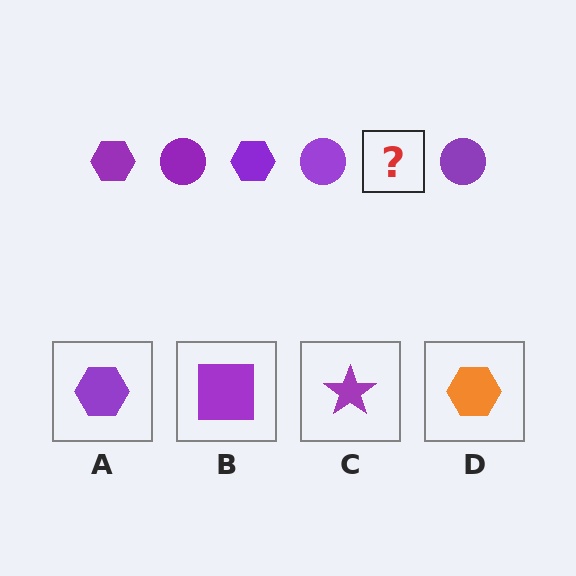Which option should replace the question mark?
Option A.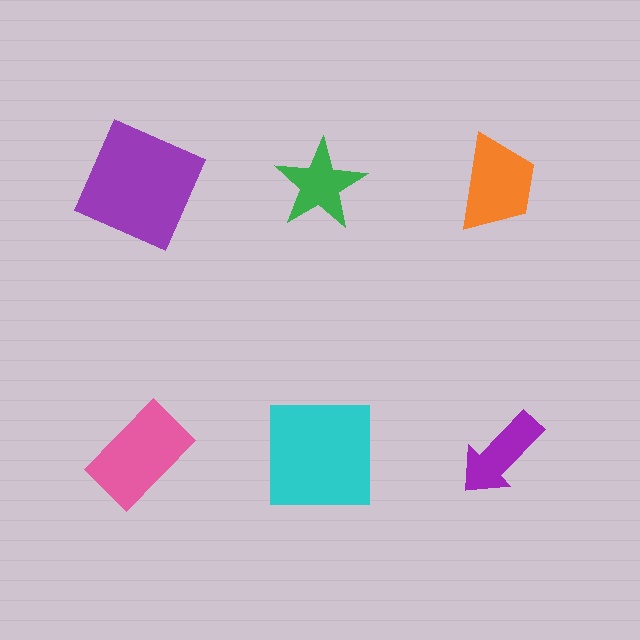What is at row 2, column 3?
A purple arrow.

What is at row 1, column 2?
A green star.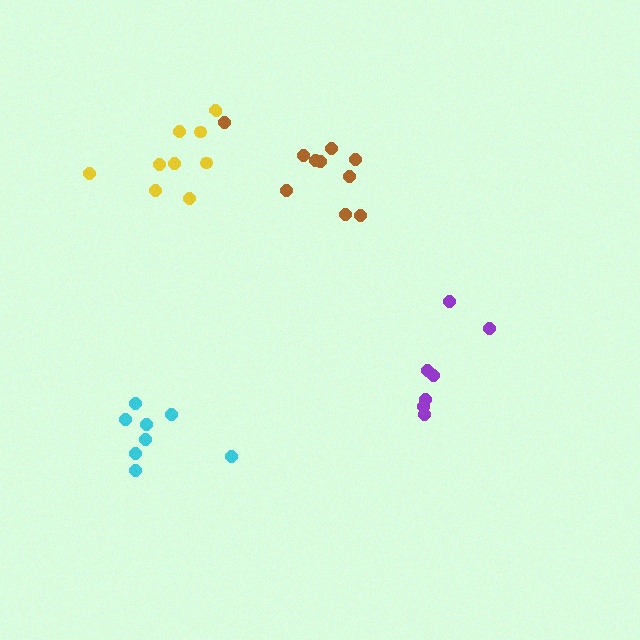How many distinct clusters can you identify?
There are 4 distinct clusters.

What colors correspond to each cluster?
The clusters are colored: purple, cyan, brown, yellow.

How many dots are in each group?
Group 1: 7 dots, Group 2: 8 dots, Group 3: 10 dots, Group 4: 9 dots (34 total).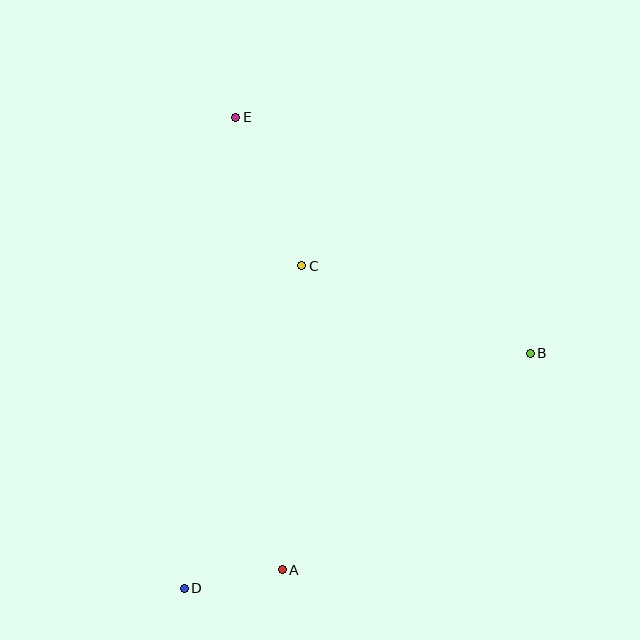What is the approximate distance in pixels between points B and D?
The distance between B and D is approximately 419 pixels.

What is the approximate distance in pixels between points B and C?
The distance between B and C is approximately 245 pixels.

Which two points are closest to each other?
Points A and D are closest to each other.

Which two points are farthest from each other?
Points D and E are farthest from each other.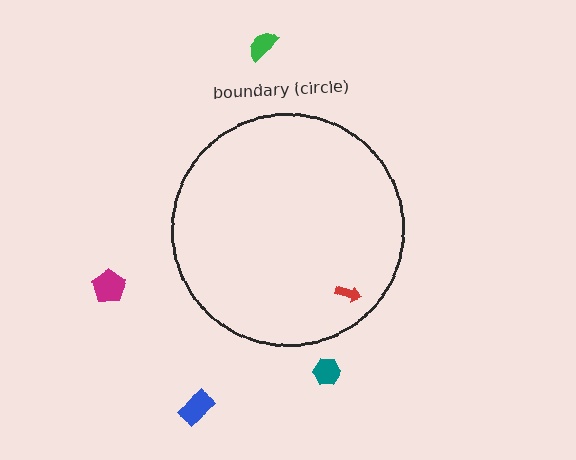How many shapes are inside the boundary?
1 inside, 4 outside.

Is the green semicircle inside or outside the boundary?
Outside.